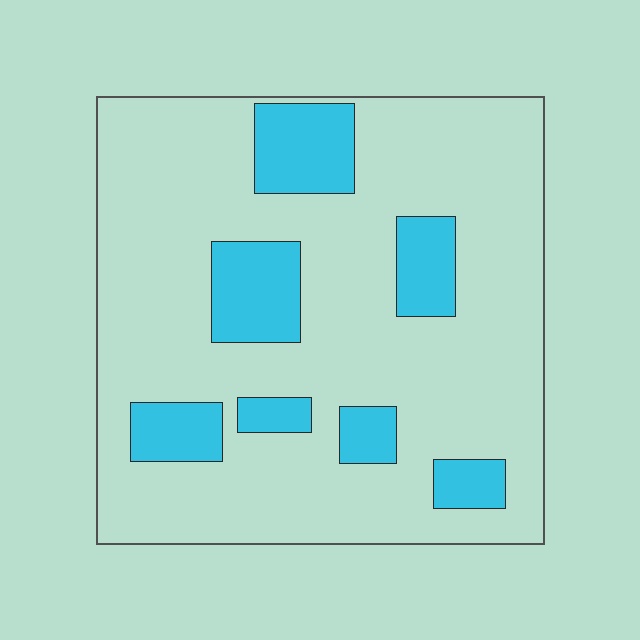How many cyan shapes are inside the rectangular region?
7.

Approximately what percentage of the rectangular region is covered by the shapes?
Approximately 20%.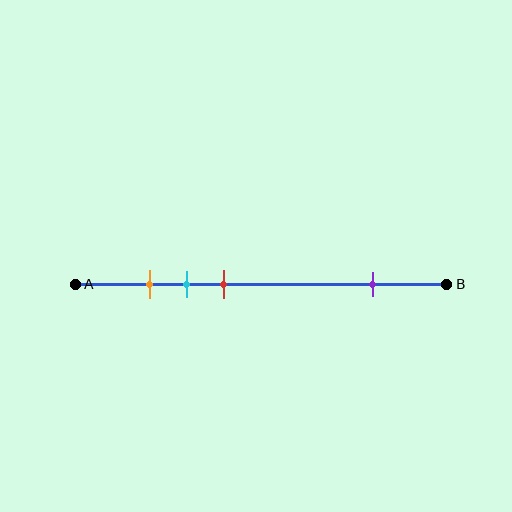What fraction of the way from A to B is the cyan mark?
The cyan mark is approximately 30% (0.3) of the way from A to B.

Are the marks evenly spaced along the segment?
No, the marks are not evenly spaced.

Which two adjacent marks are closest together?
The orange and cyan marks are the closest adjacent pair.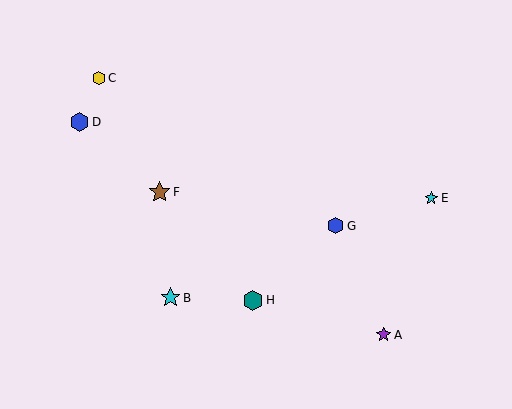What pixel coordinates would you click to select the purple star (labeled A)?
Click at (383, 335) to select the purple star A.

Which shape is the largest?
The brown star (labeled F) is the largest.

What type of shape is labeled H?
Shape H is a teal hexagon.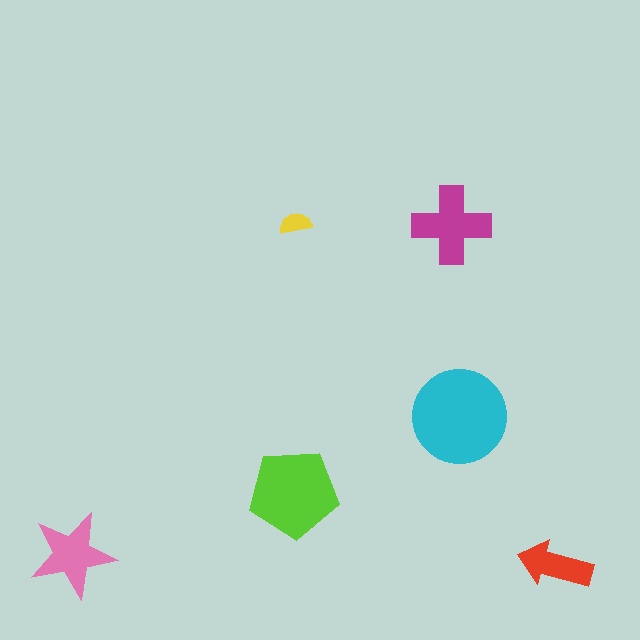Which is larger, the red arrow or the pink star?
The pink star.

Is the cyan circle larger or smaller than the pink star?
Larger.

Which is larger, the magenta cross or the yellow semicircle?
The magenta cross.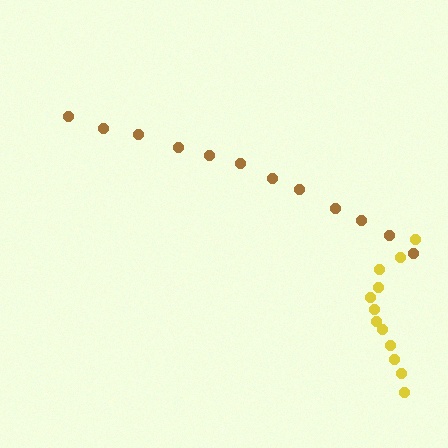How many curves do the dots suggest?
There are 2 distinct paths.